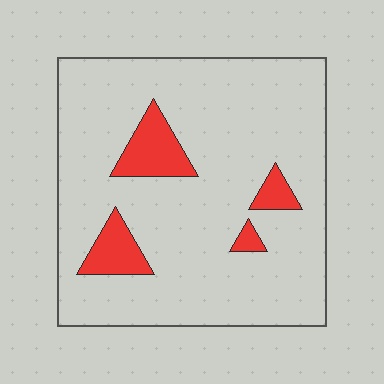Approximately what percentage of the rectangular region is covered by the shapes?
Approximately 10%.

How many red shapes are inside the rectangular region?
4.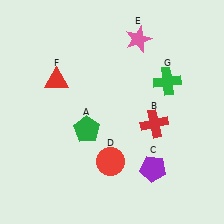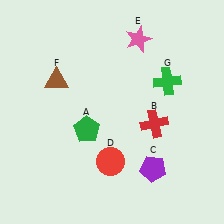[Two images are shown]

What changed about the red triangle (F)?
In Image 1, F is red. In Image 2, it changed to brown.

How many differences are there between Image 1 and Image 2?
There is 1 difference between the two images.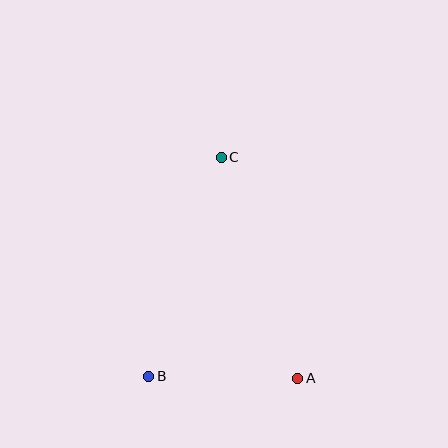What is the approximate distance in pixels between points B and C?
The distance between B and C is approximately 231 pixels.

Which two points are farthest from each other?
Points A and C are farthest from each other.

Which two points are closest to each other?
Points A and B are closest to each other.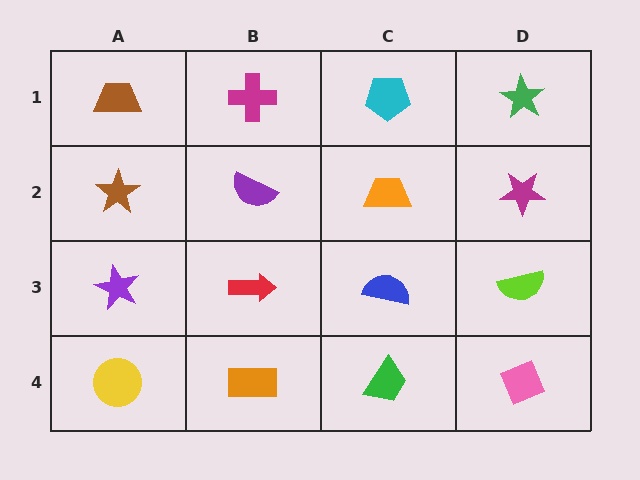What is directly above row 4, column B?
A red arrow.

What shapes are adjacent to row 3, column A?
A brown star (row 2, column A), a yellow circle (row 4, column A), a red arrow (row 3, column B).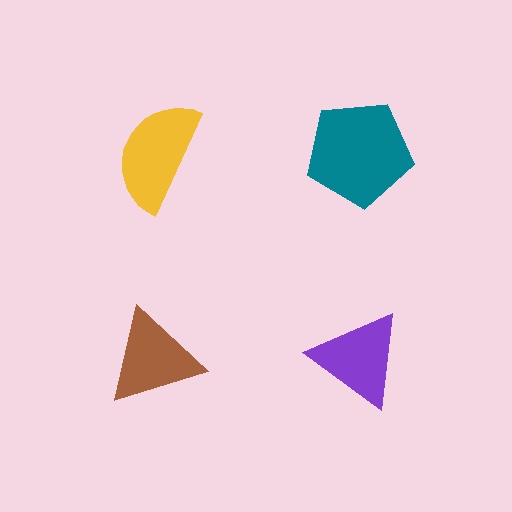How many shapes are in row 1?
2 shapes.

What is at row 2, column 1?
A brown triangle.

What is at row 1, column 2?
A teal pentagon.